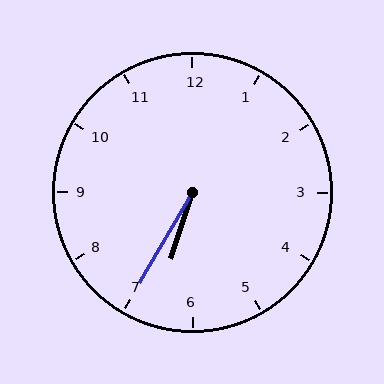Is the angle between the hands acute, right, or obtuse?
It is acute.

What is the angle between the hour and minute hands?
Approximately 12 degrees.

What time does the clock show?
6:35.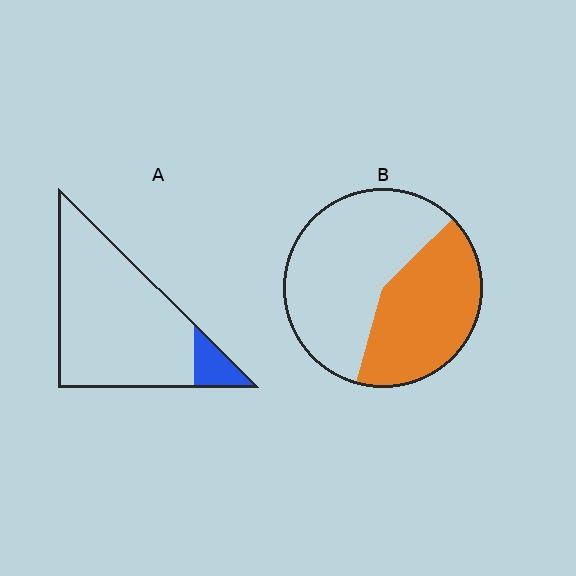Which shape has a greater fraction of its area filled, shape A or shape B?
Shape B.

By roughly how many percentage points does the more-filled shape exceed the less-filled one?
By roughly 30 percentage points (B over A).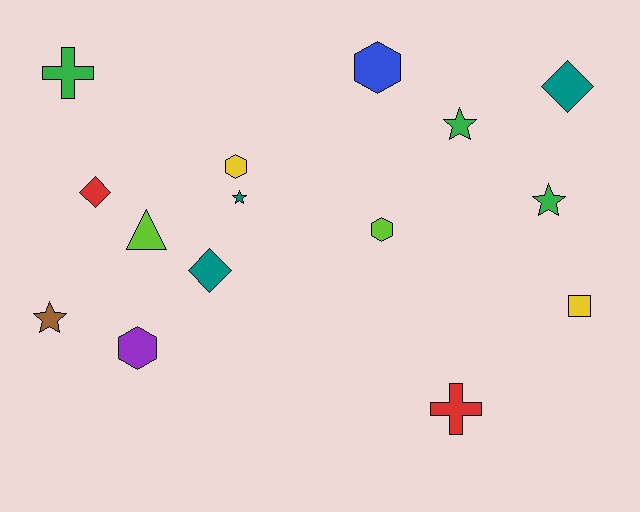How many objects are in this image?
There are 15 objects.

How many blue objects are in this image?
There is 1 blue object.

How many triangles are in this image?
There is 1 triangle.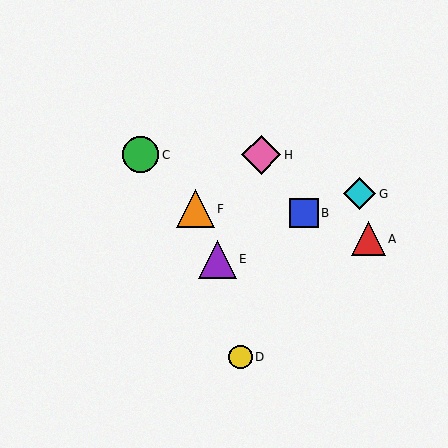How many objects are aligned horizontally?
2 objects (C, H) are aligned horizontally.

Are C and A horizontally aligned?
No, C is at y≈155 and A is at y≈239.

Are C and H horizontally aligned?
Yes, both are at y≈155.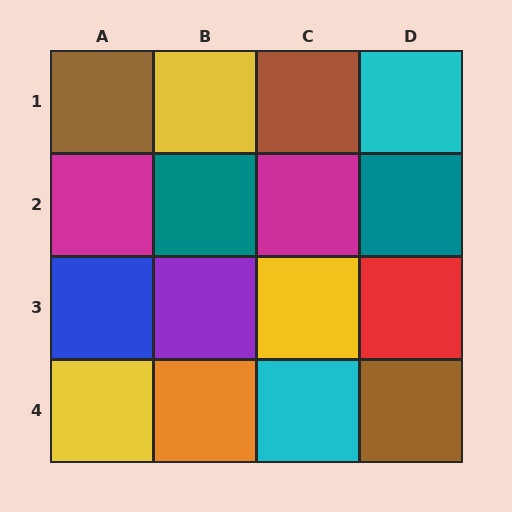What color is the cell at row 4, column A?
Yellow.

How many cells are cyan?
2 cells are cyan.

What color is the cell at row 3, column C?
Yellow.